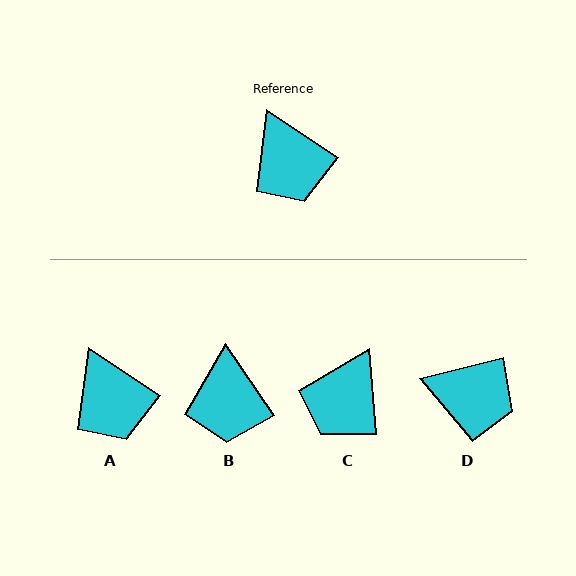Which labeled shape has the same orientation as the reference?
A.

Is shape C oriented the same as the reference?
No, it is off by about 52 degrees.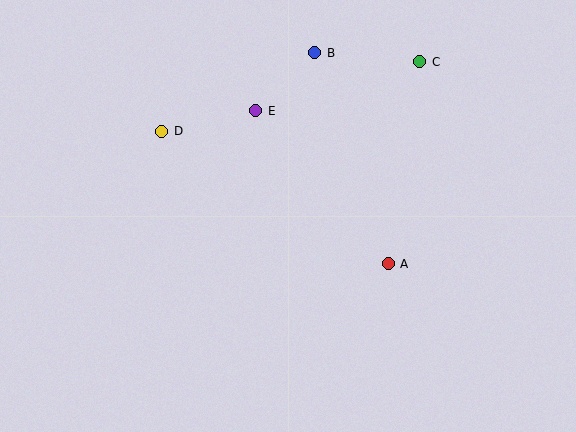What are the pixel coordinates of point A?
Point A is at (388, 264).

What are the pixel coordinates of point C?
Point C is at (420, 62).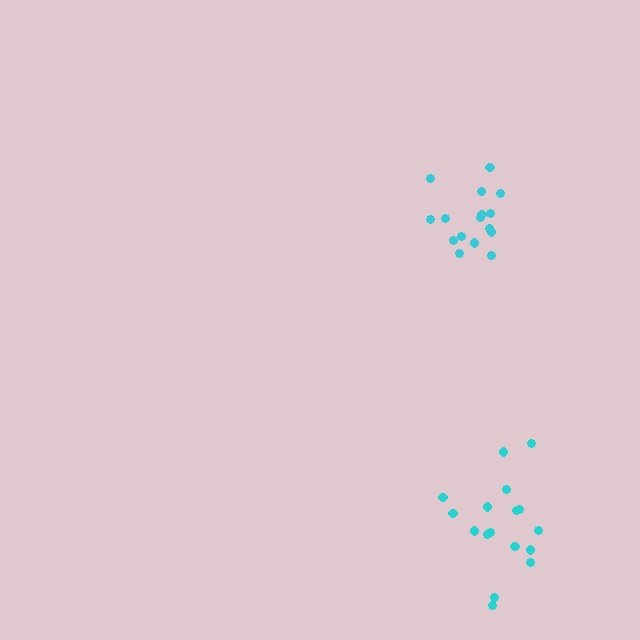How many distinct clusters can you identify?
There are 2 distinct clusters.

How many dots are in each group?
Group 1: 17 dots, Group 2: 16 dots (33 total).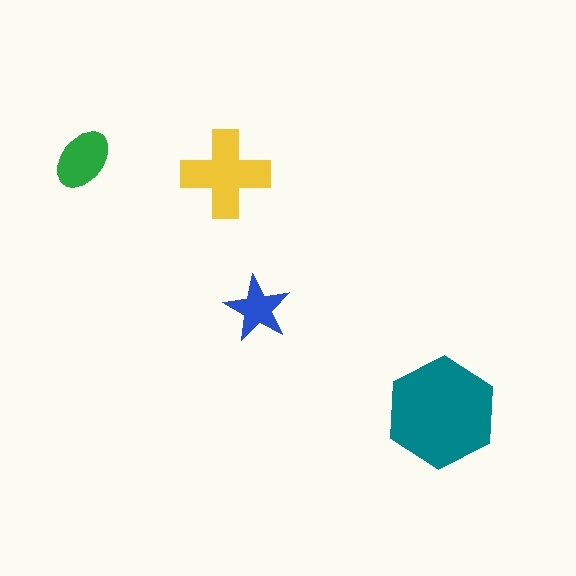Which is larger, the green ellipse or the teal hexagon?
The teal hexagon.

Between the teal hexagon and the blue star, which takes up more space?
The teal hexagon.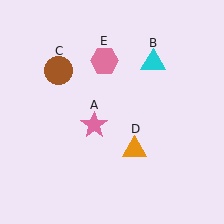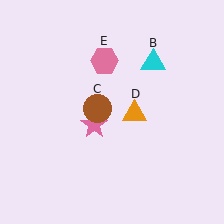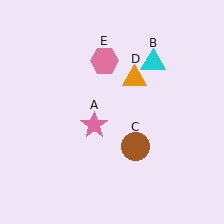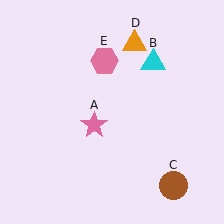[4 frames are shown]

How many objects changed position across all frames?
2 objects changed position: brown circle (object C), orange triangle (object D).